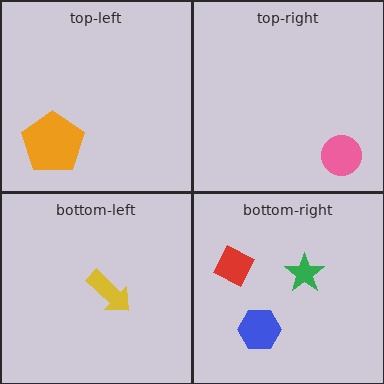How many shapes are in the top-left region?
1.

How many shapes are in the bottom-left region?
1.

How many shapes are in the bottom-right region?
3.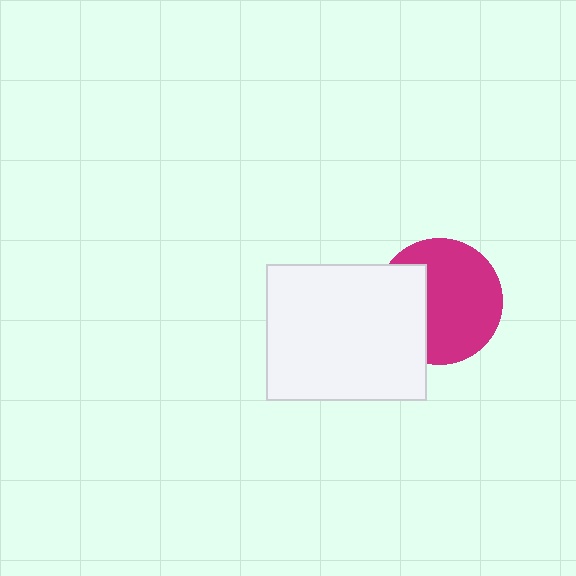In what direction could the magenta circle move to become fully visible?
The magenta circle could move right. That would shift it out from behind the white rectangle entirely.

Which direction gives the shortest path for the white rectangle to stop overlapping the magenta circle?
Moving left gives the shortest separation.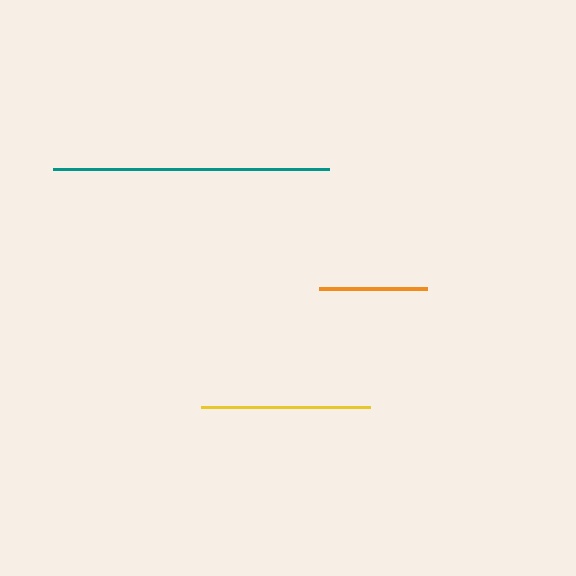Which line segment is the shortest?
The orange line is the shortest at approximately 109 pixels.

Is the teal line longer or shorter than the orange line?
The teal line is longer than the orange line.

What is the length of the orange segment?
The orange segment is approximately 109 pixels long.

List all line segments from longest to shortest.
From longest to shortest: teal, yellow, orange.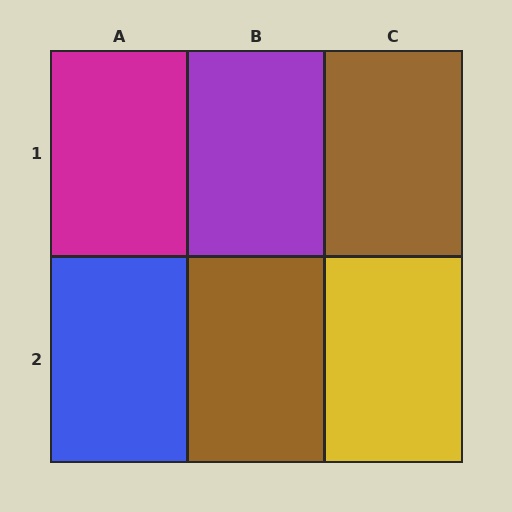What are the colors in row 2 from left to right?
Blue, brown, yellow.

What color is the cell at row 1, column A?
Magenta.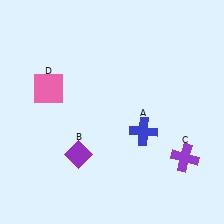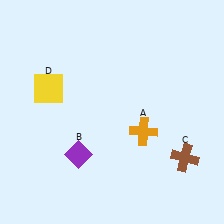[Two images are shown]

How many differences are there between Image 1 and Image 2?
There are 3 differences between the two images.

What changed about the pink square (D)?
In Image 1, D is pink. In Image 2, it changed to yellow.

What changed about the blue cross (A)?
In Image 1, A is blue. In Image 2, it changed to orange.